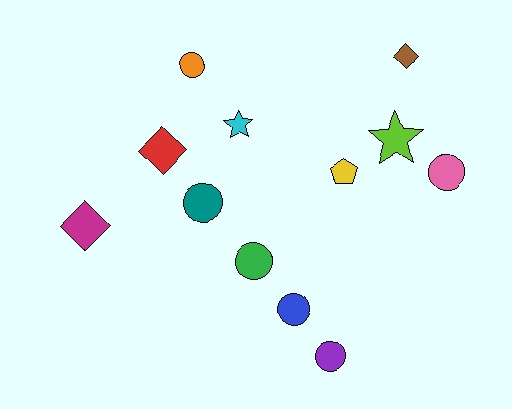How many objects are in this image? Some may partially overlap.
There are 12 objects.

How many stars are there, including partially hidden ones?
There are 2 stars.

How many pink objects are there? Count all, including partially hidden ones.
There is 1 pink object.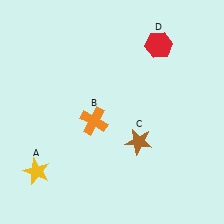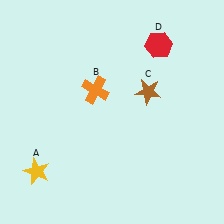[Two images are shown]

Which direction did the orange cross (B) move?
The orange cross (B) moved up.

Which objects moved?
The objects that moved are: the orange cross (B), the brown star (C).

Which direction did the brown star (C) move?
The brown star (C) moved up.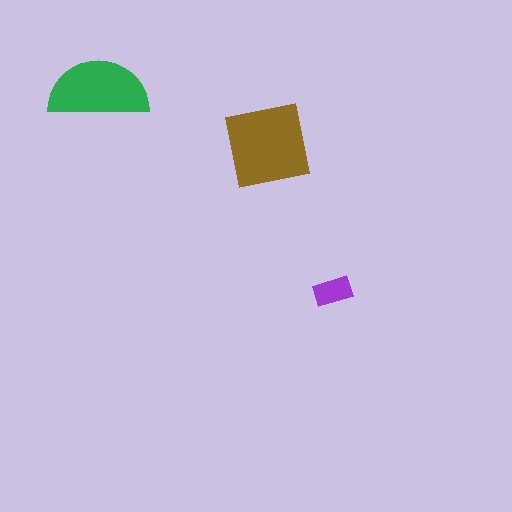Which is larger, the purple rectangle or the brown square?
The brown square.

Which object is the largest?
The brown square.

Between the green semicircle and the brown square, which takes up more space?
The brown square.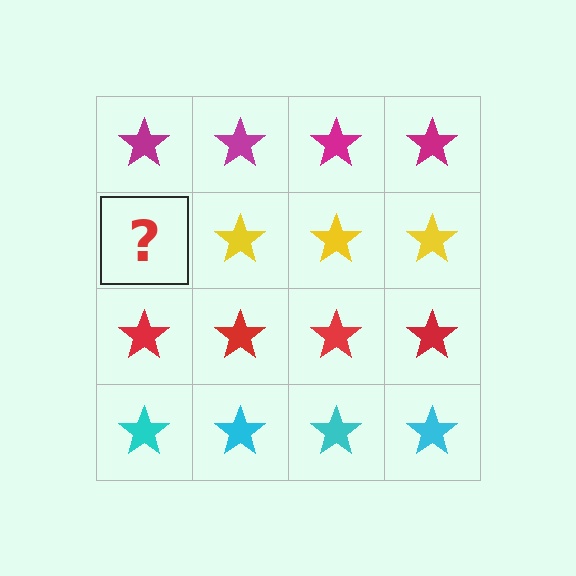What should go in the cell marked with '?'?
The missing cell should contain a yellow star.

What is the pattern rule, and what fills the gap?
The rule is that each row has a consistent color. The gap should be filled with a yellow star.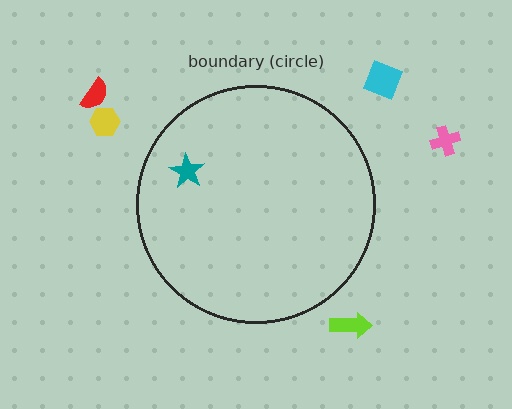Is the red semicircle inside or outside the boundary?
Outside.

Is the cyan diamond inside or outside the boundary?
Outside.